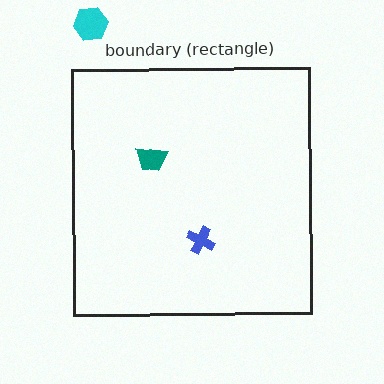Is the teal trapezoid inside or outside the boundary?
Inside.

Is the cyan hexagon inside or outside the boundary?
Outside.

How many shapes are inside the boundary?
2 inside, 1 outside.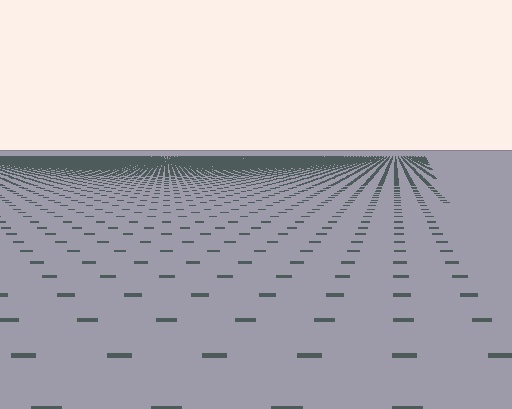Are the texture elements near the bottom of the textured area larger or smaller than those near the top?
Larger. Near the bottom, elements are closer to the viewer and appear at a bigger on-screen size.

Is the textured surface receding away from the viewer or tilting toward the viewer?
The surface is receding away from the viewer. Texture elements get smaller and denser toward the top.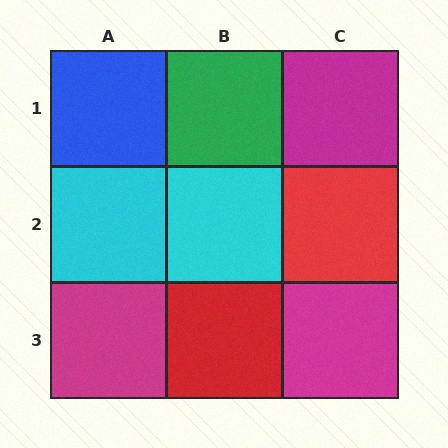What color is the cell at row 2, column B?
Cyan.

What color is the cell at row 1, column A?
Blue.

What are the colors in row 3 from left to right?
Magenta, red, magenta.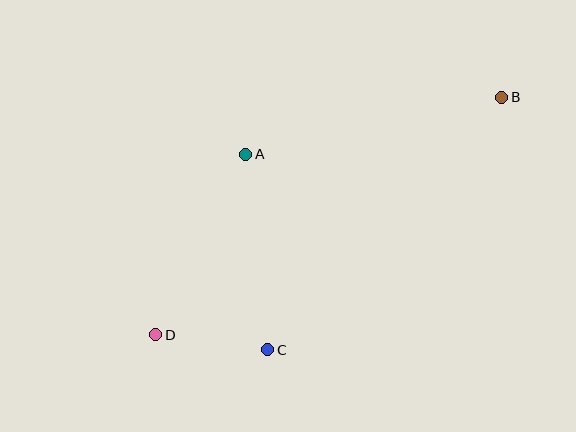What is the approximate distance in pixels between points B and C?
The distance between B and C is approximately 344 pixels.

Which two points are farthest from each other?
Points B and D are farthest from each other.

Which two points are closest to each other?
Points C and D are closest to each other.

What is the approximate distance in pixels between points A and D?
The distance between A and D is approximately 202 pixels.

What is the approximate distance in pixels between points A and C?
The distance between A and C is approximately 196 pixels.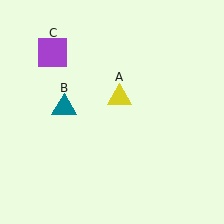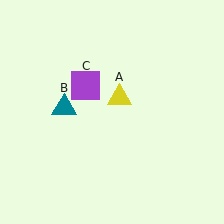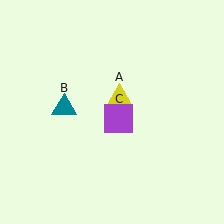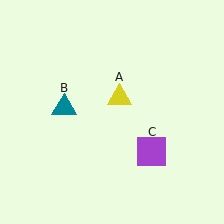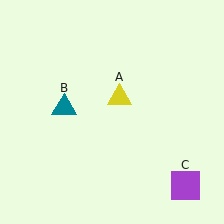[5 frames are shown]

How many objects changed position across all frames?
1 object changed position: purple square (object C).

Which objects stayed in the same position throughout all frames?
Yellow triangle (object A) and teal triangle (object B) remained stationary.